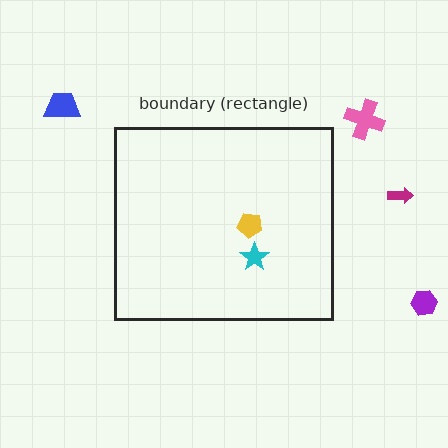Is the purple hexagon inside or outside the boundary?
Outside.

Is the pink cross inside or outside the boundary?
Outside.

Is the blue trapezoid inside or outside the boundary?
Outside.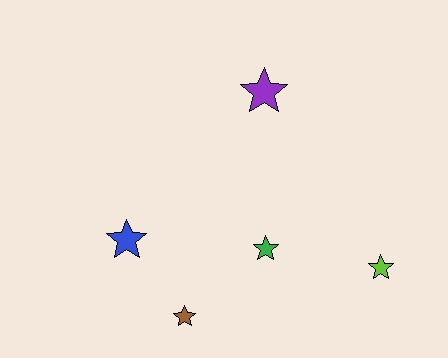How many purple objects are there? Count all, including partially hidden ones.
There is 1 purple object.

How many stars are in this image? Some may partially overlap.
There are 5 stars.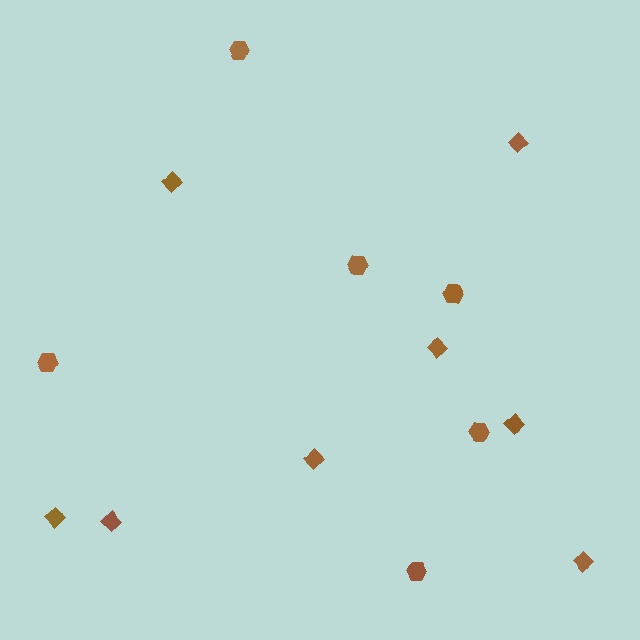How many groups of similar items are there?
There are 2 groups: one group of diamonds (8) and one group of hexagons (6).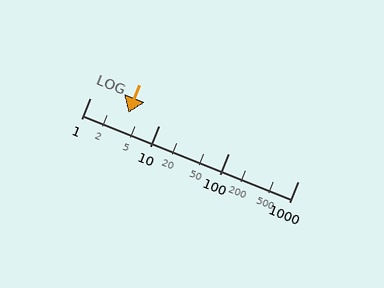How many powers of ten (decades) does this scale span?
The scale spans 3 decades, from 1 to 1000.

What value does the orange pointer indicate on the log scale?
The pointer indicates approximately 3.6.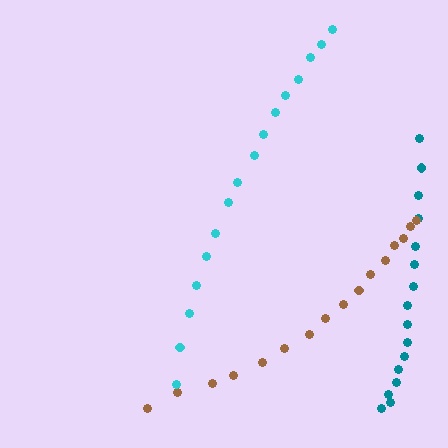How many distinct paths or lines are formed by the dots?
There are 3 distinct paths.